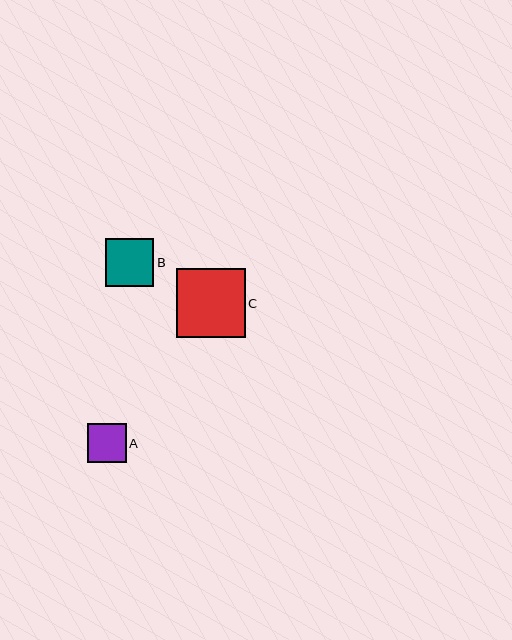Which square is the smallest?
Square A is the smallest with a size of approximately 39 pixels.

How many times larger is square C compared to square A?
Square C is approximately 1.8 times the size of square A.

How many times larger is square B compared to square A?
Square B is approximately 1.2 times the size of square A.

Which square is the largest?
Square C is the largest with a size of approximately 69 pixels.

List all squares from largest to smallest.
From largest to smallest: C, B, A.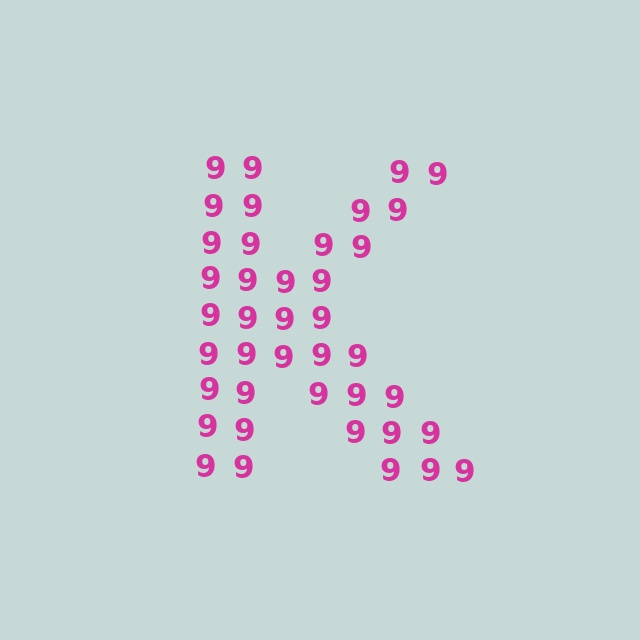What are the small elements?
The small elements are digit 9's.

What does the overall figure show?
The overall figure shows the letter K.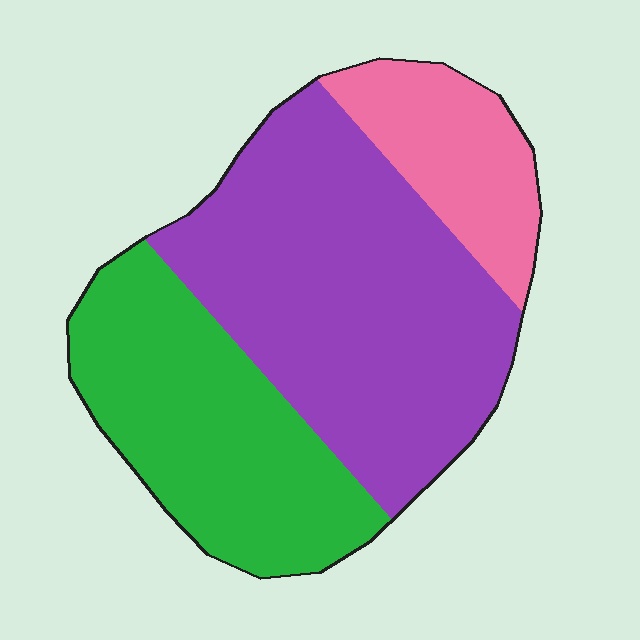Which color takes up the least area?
Pink, at roughly 15%.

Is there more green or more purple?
Purple.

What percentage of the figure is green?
Green takes up about one third (1/3) of the figure.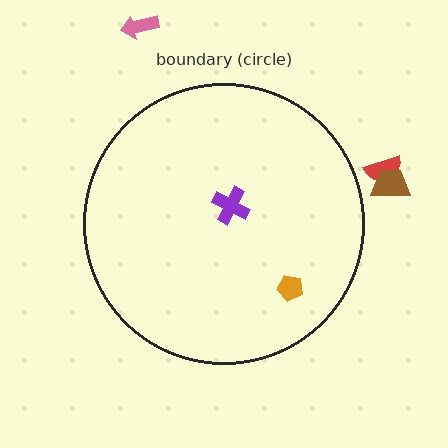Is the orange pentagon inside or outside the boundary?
Inside.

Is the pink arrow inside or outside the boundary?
Outside.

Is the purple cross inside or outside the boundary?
Inside.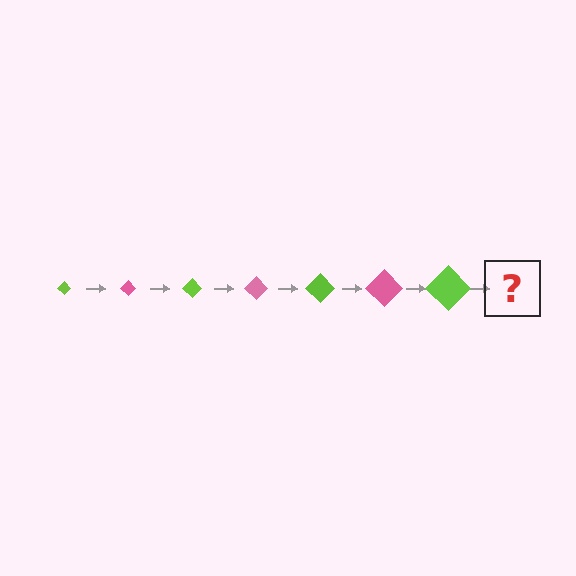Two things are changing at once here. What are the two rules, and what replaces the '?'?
The two rules are that the diamond grows larger each step and the color cycles through lime and pink. The '?' should be a pink diamond, larger than the previous one.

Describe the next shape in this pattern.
It should be a pink diamond, larger than the previous one.